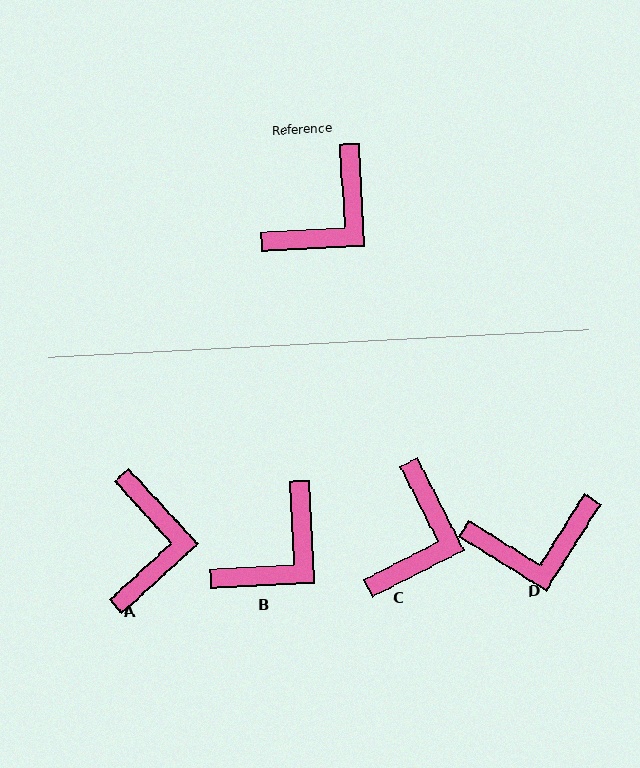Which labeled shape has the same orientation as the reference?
B.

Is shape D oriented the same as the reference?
No, it is off by about 35 degrees.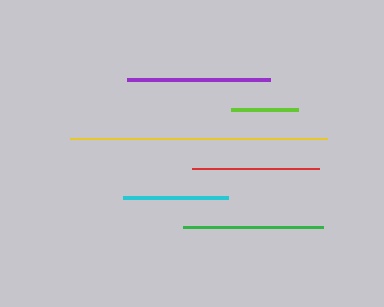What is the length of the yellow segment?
The yellow segment is approximately 257 pixels long.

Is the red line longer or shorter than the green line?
The green line is longer than the red line.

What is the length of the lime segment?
The lime segment is approximately 67 pixels long.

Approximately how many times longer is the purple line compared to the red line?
The purple line is approximately 1.1 times the length of the red line.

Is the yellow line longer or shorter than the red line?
The yellow line is longer than the red line.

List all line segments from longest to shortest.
From longest to shortest: yellow, purple, green, red, cyan, lime.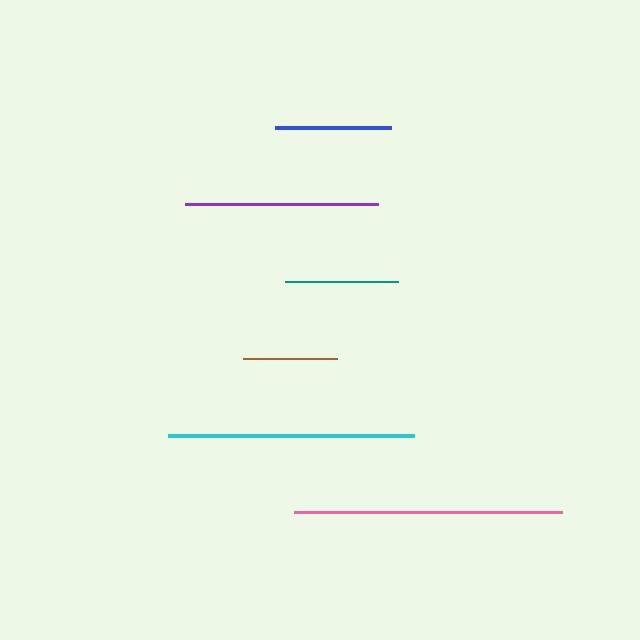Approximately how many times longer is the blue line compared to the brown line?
The blue line is approximately 1.2 times the length of the brown line.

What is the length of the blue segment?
The blue segment is approximately 117 pixels long.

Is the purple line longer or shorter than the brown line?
The purple line is longer than the brown line.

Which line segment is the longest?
The pink line is the longest at approximately 268 pixels.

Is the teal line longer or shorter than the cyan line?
The cyan line is longer than the teal line.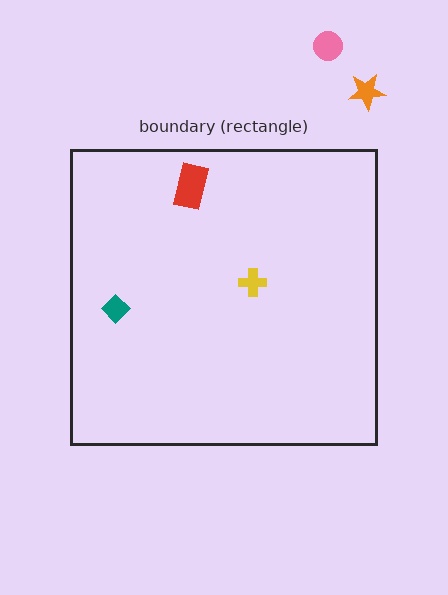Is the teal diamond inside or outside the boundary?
Inside.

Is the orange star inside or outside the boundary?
Outside.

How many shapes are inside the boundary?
3 inside, 2 outside.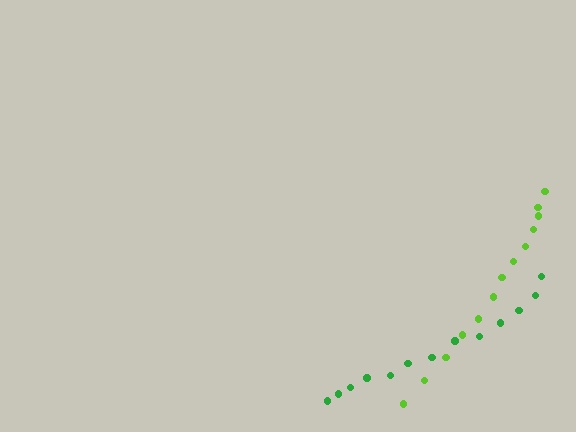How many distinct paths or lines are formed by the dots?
There are 2 distinct paths.